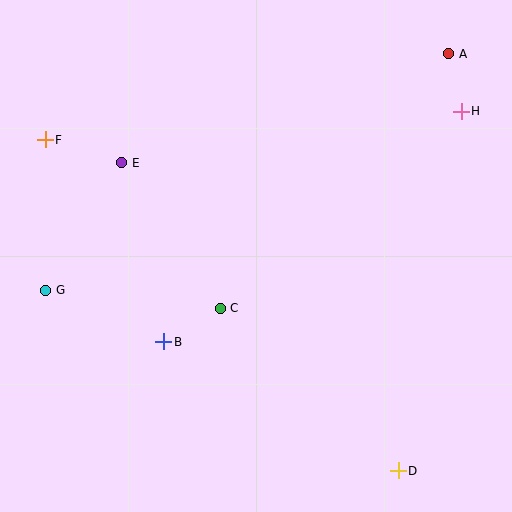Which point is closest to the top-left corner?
Point F is closest to the top-left corner.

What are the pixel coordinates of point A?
Point A is at (449, 54).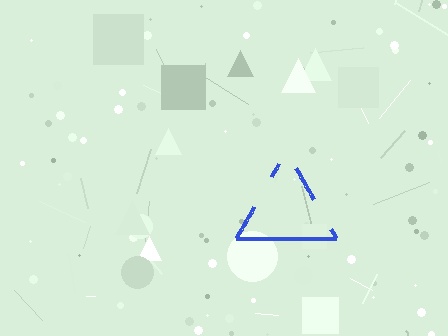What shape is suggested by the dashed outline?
The dashed outline suggests a triangle.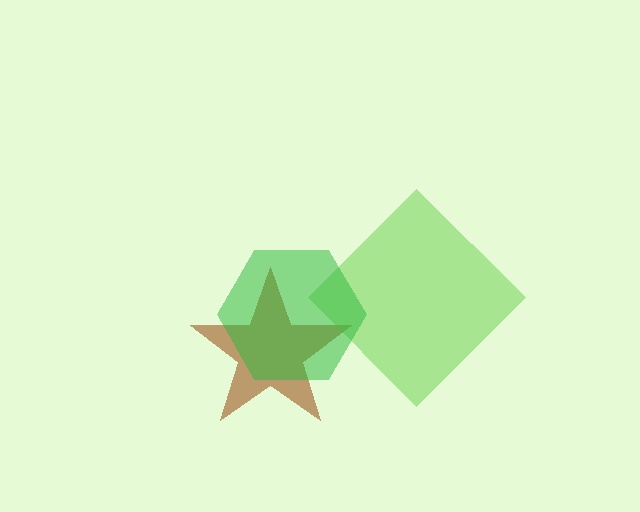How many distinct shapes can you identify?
There are 3 distinct shapes: a brown star, a lime diamond, a green hexagon.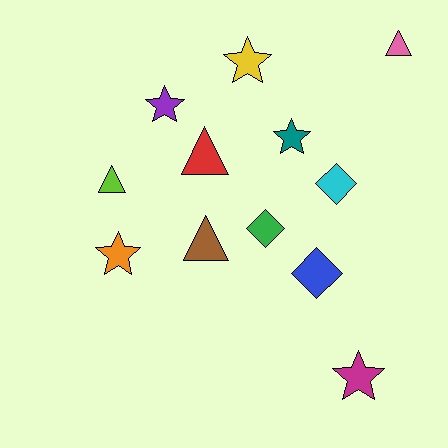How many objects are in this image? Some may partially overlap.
There are 12 objects.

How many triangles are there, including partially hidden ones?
There are 4 triangles.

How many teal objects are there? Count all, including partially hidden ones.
There is 1 teal object.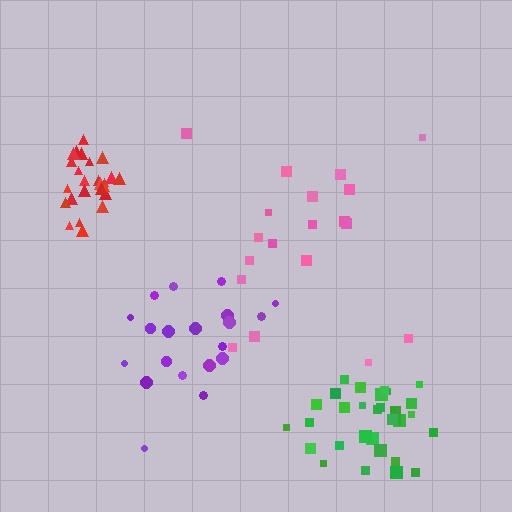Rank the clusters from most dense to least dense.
red, green, purple, pink.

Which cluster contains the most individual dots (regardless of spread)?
Green (31).